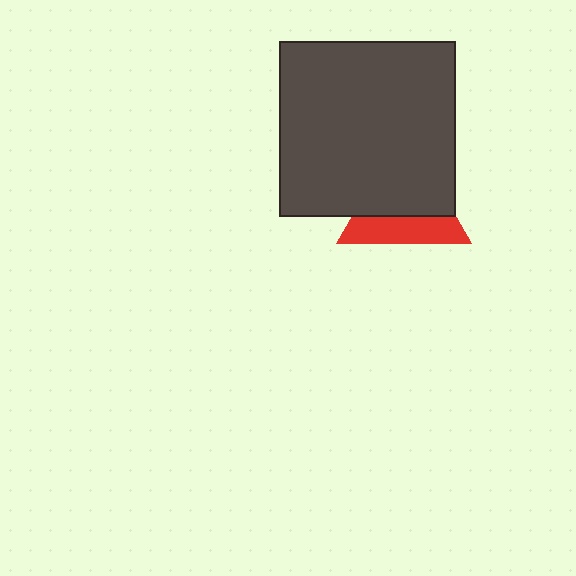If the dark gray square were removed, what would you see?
You would see the complete red triangle.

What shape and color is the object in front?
The object in front is a dark gray square.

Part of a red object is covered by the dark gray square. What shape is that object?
It is a triangle.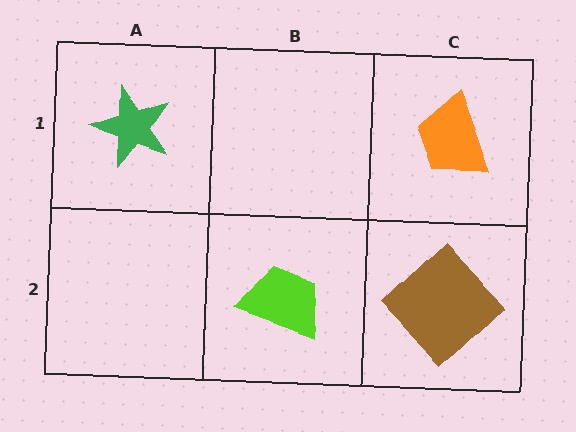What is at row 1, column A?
A green star.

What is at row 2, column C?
A brown diamond.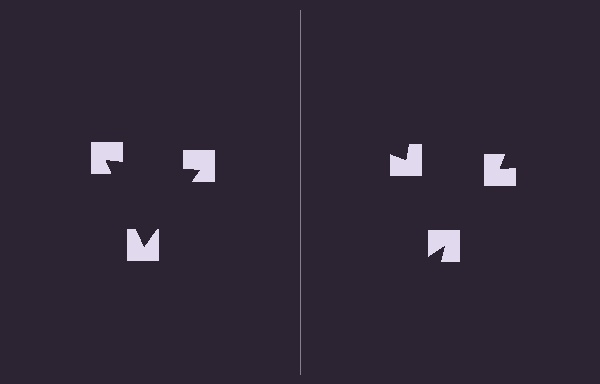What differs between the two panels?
The notched squares are positioned identically on both sides; only the wedge orientations differ. On the left they align to a triangle; on the right they are misaligned.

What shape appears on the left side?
An illusory triangle.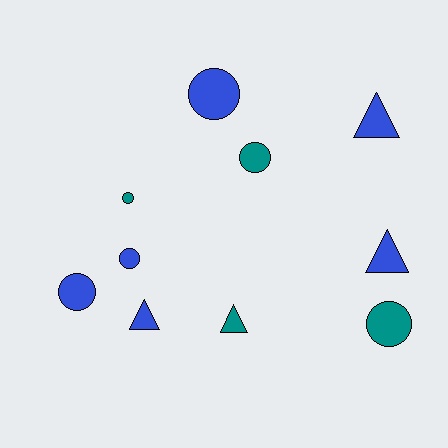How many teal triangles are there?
There is 1 teal triangle.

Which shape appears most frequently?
Circle, with 6 objects.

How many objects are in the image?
There are 10 objects.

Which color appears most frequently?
Blue, with 6 objects.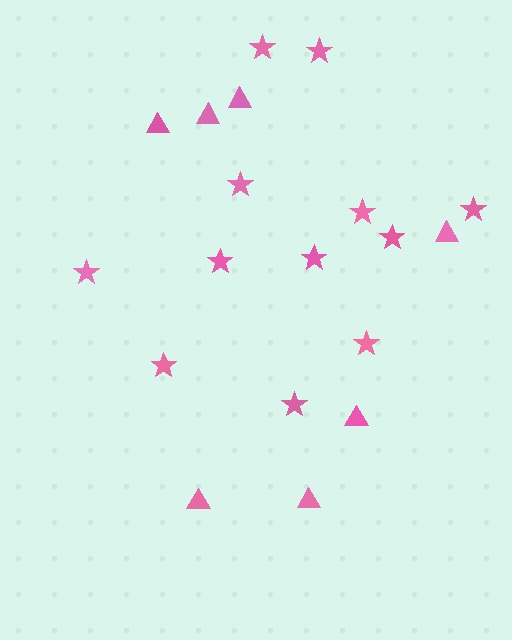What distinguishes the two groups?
There are 2 groups: one group of stars (12) and one group of triangles (7).